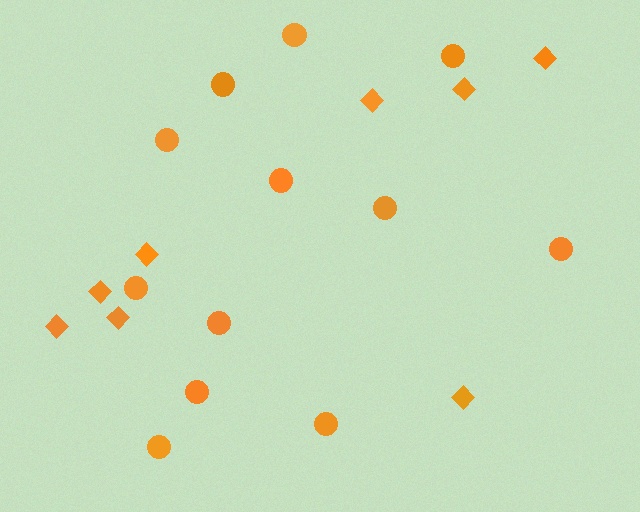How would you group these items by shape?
There are 2 groups: one group of diamonds (8) and one group of circles (12).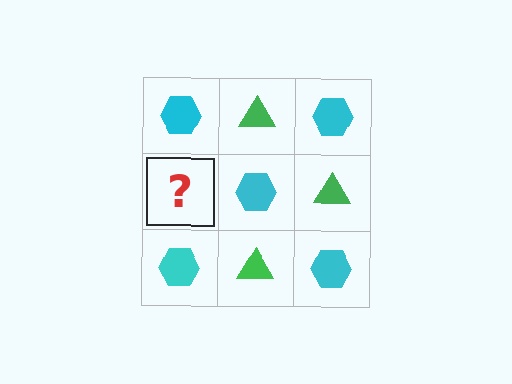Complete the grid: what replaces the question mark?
The question mark should be replaced with a green triangle.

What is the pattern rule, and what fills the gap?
The rule is that it alternates cyan hexagon and green triangle in a checkerboard pattern. The gap should be filled with a green triangle.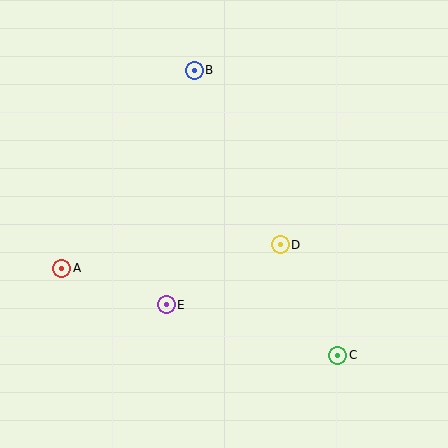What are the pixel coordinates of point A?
Point A is at (62, 268).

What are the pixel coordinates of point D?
Point D is at (280, 245).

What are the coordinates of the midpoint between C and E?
The midpoint between C and E is at (252, 330).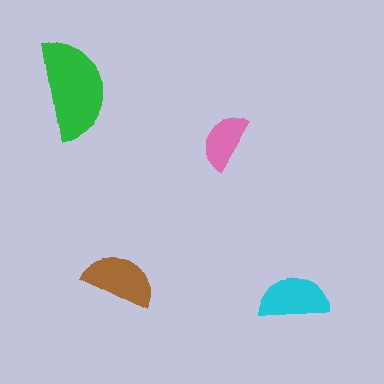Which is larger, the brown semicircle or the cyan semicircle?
The brown one.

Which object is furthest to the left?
The green semicircle is leftmost.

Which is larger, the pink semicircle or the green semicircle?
The green one.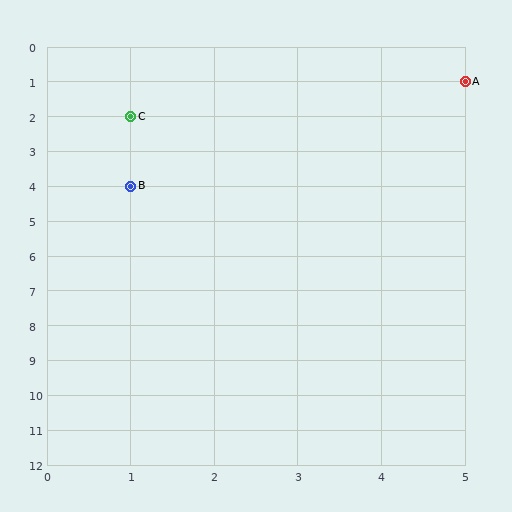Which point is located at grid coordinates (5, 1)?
Point A is at (5, 1).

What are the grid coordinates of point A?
Point A is at grid coordinates (5, 1).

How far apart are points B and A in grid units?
Points B and A are 4 columns and 3 rows apart (about 5.0 grid units diagonally).